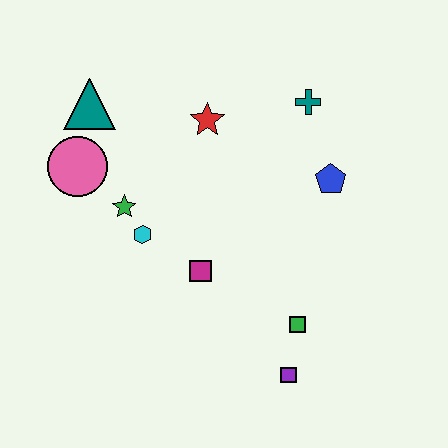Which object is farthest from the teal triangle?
The purple square is farthest from the teal triangle.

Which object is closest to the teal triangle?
The pink circle is closest to the teal triangle.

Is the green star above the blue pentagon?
No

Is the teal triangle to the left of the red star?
Yes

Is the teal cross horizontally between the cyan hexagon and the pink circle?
No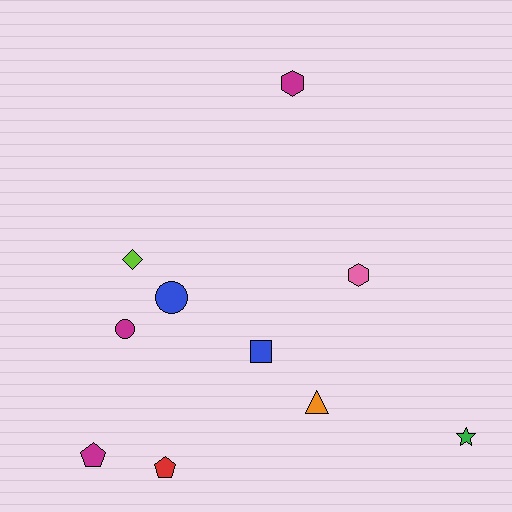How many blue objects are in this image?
There are 2 blue objects.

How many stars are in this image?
There is 1 star.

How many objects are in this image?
There are 10 objects.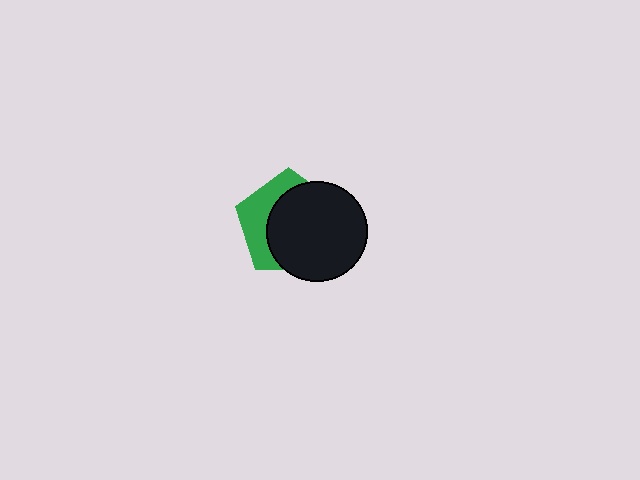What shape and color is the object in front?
The object in front is a black circle.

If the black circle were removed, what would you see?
You would see the complete green pentagon.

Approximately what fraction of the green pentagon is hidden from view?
Roughly 65% of the green pentagon is hidden behind the black circle.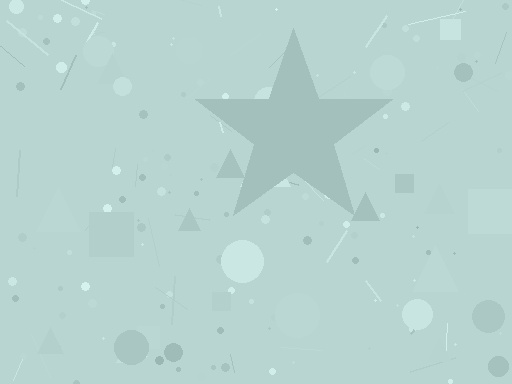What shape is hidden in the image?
A star is hidden in the image.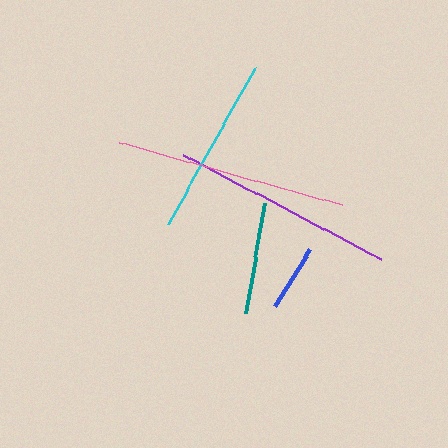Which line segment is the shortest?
The blue line is the shortest at approximately 67 pixels.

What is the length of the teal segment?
The teal segment is approximately 110 pixels long.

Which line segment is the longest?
The pink line is the longest at approximately 231 pixels.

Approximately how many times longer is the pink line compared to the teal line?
The pink line is approximately 2.1 times the length of the teal line.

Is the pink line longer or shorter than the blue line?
The pink line is longer than the blue line.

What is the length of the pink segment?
The pink segment is approximately 231 pixels long.